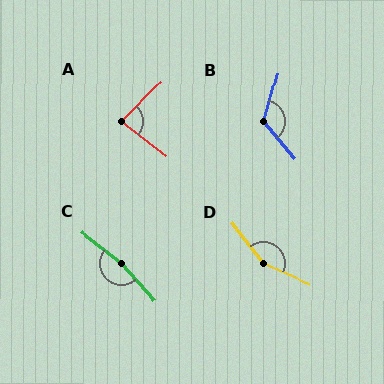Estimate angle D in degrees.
Approximately 151 degrees.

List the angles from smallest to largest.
A (83°), B (124°), D (151°), C (169°).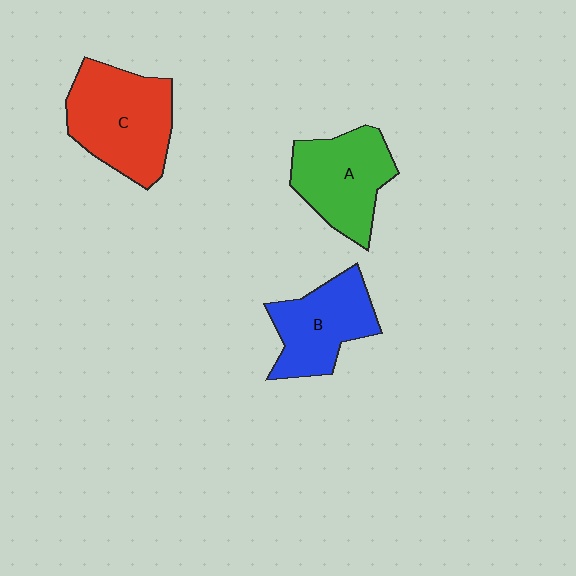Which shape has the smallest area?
Shape B (blue).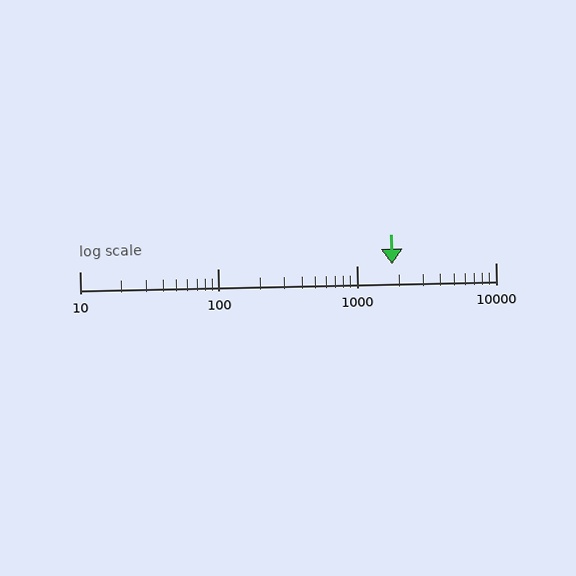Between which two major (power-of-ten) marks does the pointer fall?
The pointer is between 1000 and 10000.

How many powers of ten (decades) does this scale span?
The scale spans 3 decades, from 10 to 10000.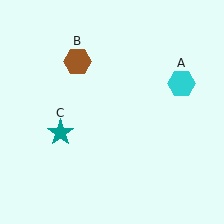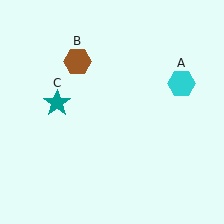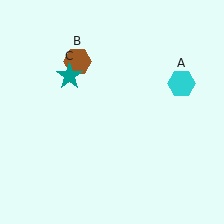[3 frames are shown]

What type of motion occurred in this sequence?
The teal star (object C) rotated clockwise around the center of the scene.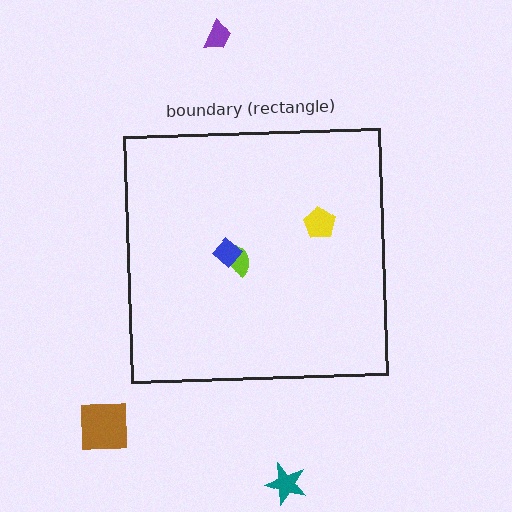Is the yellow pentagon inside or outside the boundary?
Inside.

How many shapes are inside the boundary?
3 inside, 3 outside.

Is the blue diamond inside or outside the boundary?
Inside.